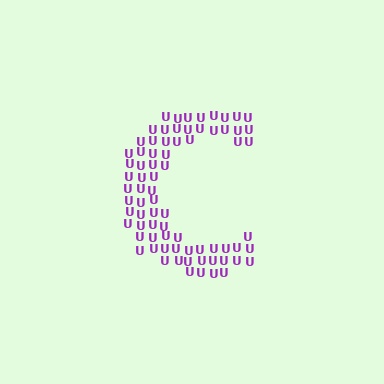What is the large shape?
The large shape is the letter C.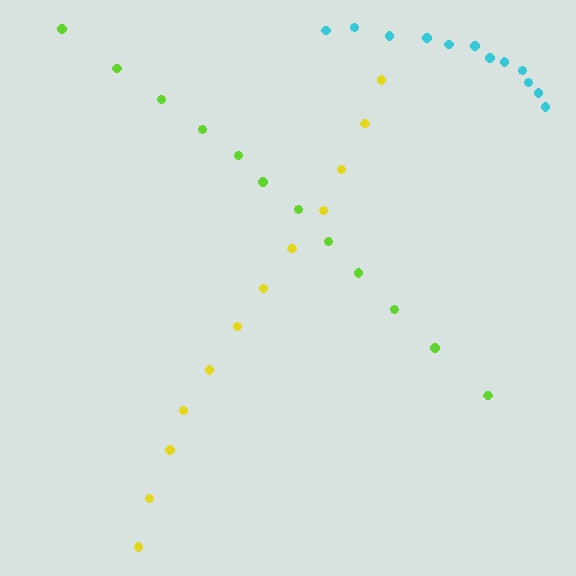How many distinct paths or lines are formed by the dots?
There are 3 distinct paths.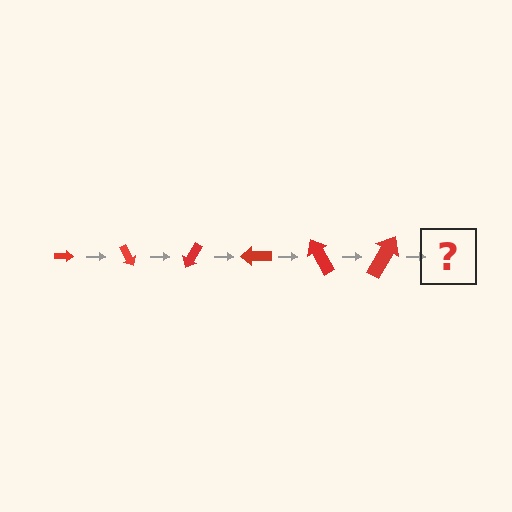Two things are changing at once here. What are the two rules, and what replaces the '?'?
The two rules are that the arrow grows larger each step and it rotates 60 degrees each step. The '?' should be an arrow, larger than the previous one and rotated 360 degrees from the start.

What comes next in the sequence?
The next element should be an arrow, larger than the previous one and rotated 360 degrees from the start.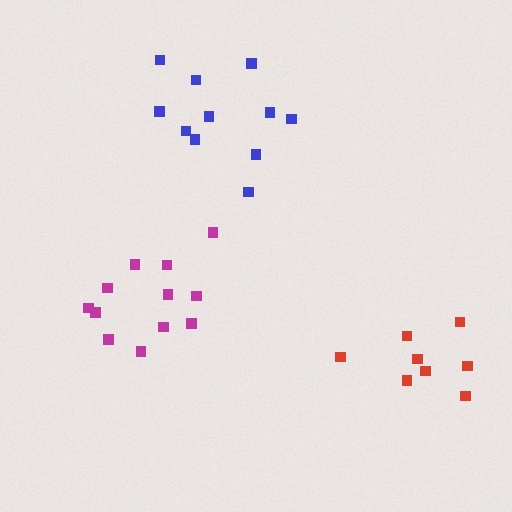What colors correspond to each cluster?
The clusters are colored: blue, magenta, red.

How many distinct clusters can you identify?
There are 3 distinct clusters.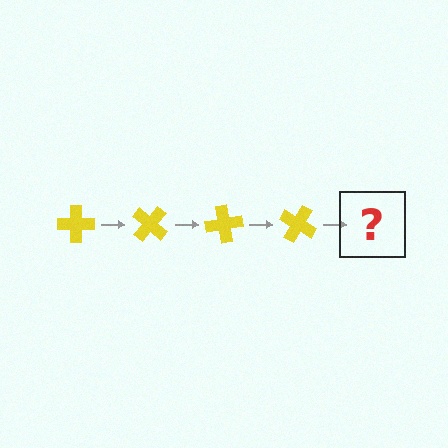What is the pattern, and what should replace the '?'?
The pattern is that the cross rotates 40 degrees each step. The '?' should be a yellow cross rotated 160 degrees.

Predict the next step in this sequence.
The next step is a yellow cross rotated 160 degrees.